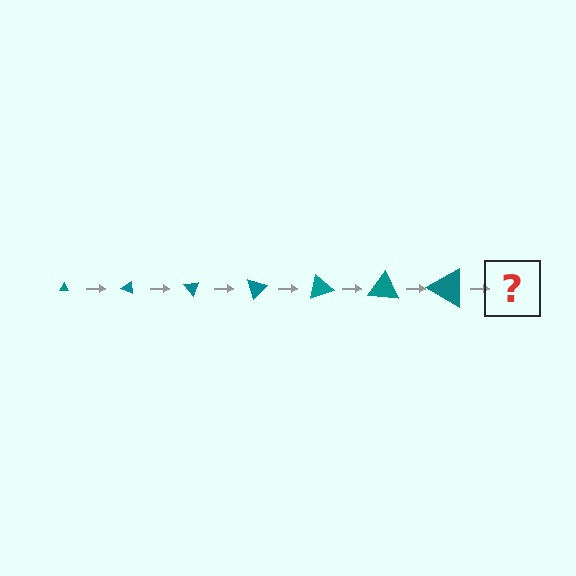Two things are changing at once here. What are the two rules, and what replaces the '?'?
The two rules are that the triangle grows larger each step and it rotates 25 degrees each step. The '?' should be a triangle, larger than the previous one and rotated 175 degrees from the start.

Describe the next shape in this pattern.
It should be a triangle, larger than the previous one and rotated 175 degrees from the start.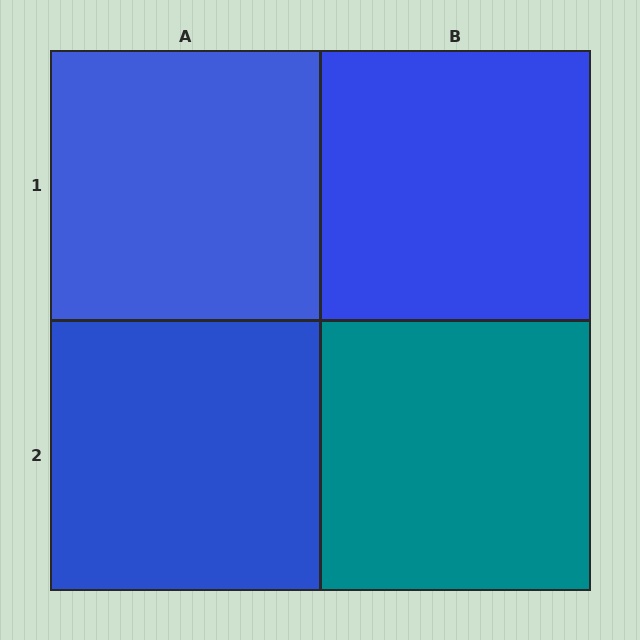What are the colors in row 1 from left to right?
Blue, blue.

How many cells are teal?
1 cell is teal.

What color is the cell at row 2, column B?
Teal.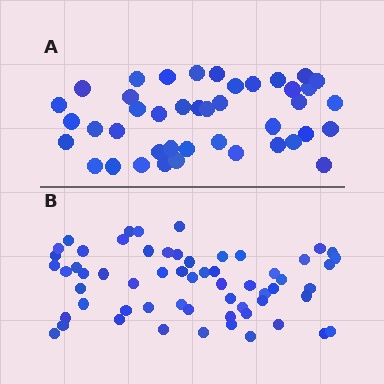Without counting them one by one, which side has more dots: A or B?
Region B (the bottom region) has more dots.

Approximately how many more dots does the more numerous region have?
Region B has approximately 15 more dots than region A.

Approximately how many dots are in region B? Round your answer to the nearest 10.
About 60 dots.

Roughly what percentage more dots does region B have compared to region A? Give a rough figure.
About 40% more.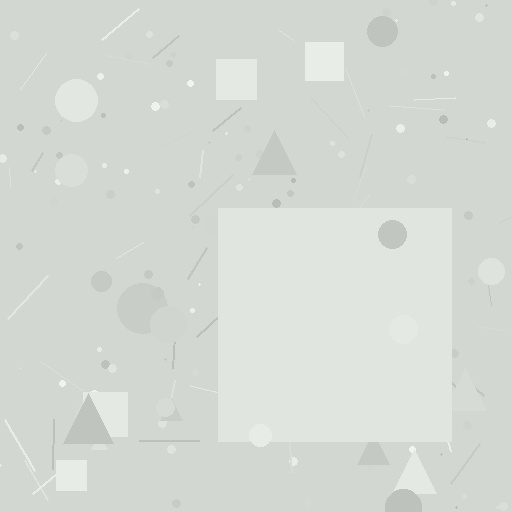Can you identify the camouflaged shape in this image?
The camouflaged shape is a square.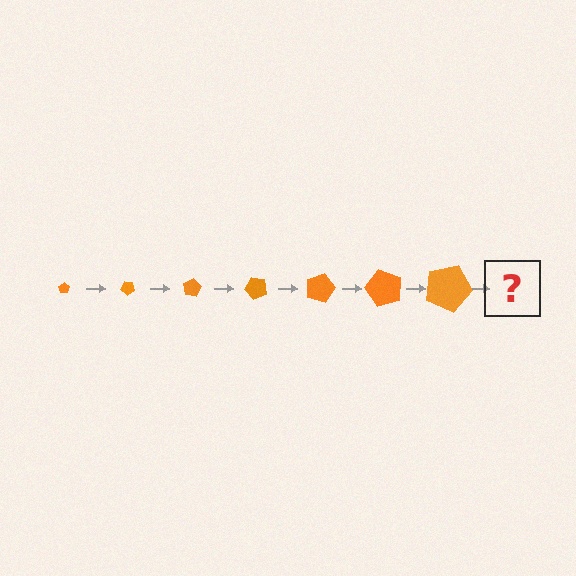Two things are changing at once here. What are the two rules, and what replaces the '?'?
The two rules are that the pentagon grows larger each step and it rotates 40 degrees each step. The '?' should be a pentagon, larger than the previous one and rotated 280 degrees from the start.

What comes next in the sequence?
The next element should be a pentagon, larger than the previous one and rotated 280 degrees from the start.